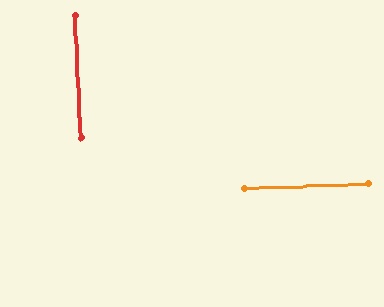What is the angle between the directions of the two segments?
Approximately 89 degrees.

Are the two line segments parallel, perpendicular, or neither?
Perpendicular — they meet at approximately 89°.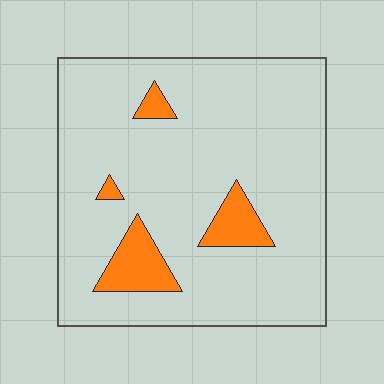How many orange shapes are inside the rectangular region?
4.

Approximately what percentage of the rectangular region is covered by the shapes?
Approximately 10%.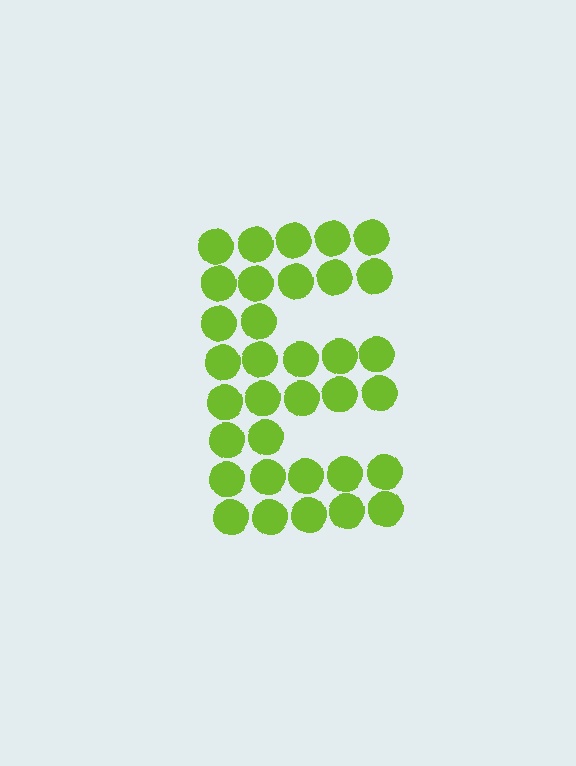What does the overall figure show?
The overall figure shows the letter E.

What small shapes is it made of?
It is made of small circles.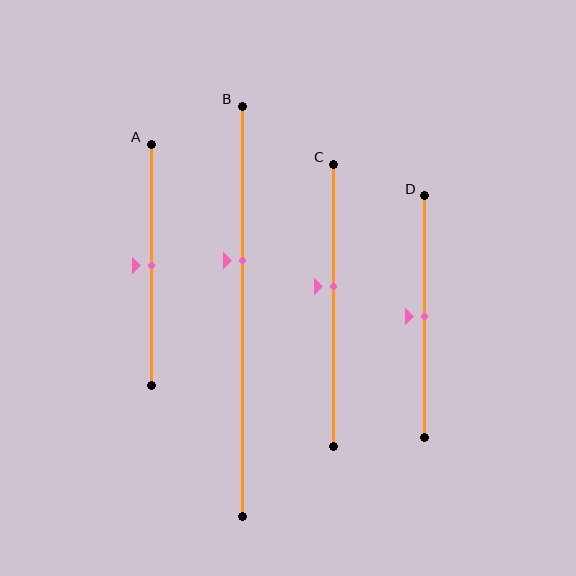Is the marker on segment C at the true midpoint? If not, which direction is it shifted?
No, the marker on segment C is shifted upward by about 7% of the segment length.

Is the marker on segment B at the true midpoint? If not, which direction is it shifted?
No, the marker on segment B is shifted upward by about 12% of the segment length.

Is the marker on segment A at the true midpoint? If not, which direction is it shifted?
Yes, the marker on segment A is at the true midpoint.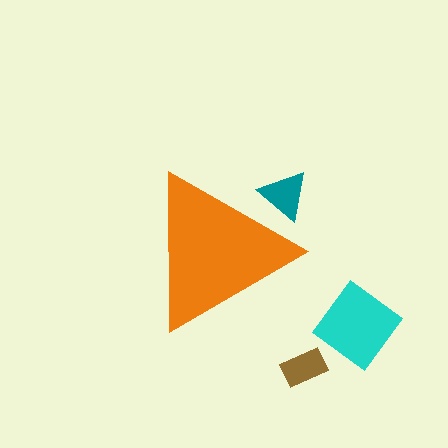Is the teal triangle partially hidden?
Yes, the teal triangle is partially hidden behind the orange triangle.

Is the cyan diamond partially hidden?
No, the cyan diamond is fully visible.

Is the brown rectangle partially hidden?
No, the brown rectangle is fully visible.